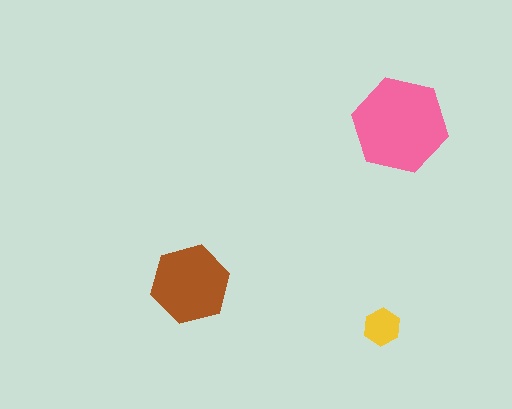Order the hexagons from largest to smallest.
the pink one, the brown one, the yellow one.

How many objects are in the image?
There are 3 objects in the image.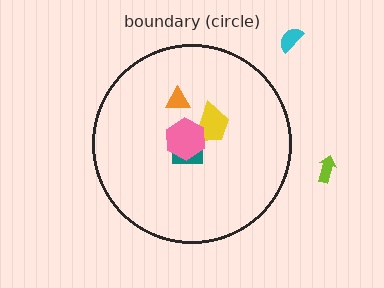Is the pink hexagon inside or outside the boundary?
Inside.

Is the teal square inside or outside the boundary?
Inside.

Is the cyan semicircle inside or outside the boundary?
Outside.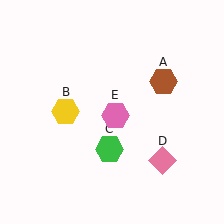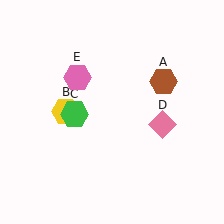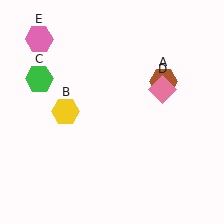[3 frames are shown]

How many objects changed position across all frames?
3 objects changed position: green hexagon (object C), pink diamond (object D), pink hexagon (object E).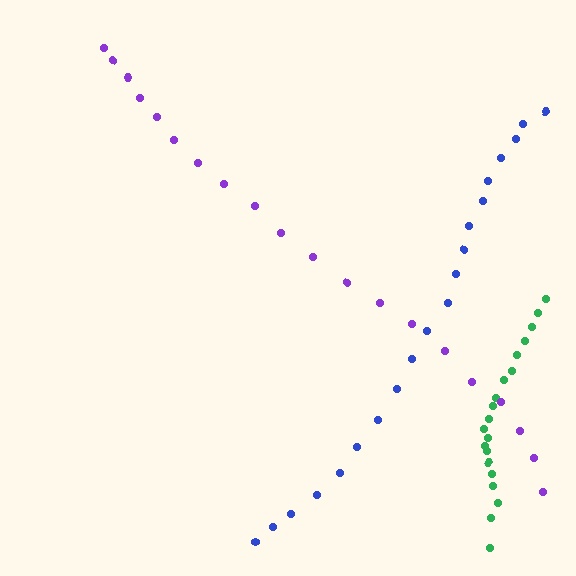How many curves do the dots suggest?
There are 3 distinct paths.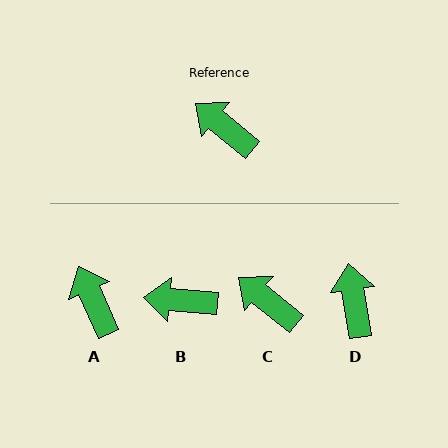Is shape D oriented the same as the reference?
No, it is off by about 42 degrees.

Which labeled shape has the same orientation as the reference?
C.